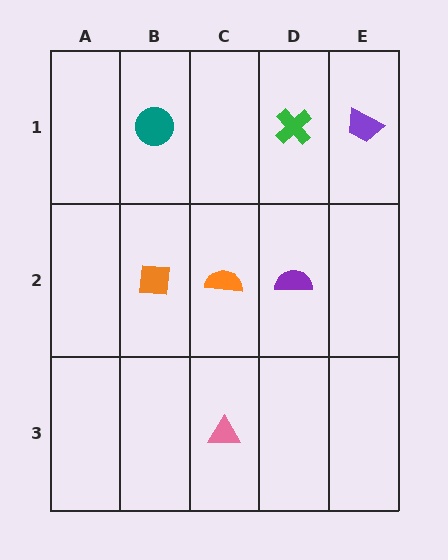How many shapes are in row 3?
1 shape.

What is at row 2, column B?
An orange square.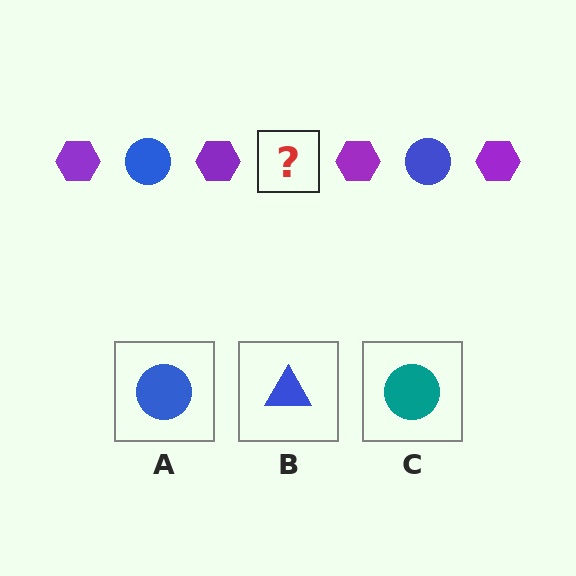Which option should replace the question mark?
Option A.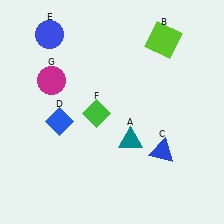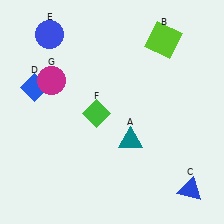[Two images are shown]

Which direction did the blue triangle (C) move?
The blue triangle (C) moved down.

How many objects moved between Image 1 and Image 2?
2 objects moved between the two images.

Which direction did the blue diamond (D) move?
The blue diamond (D) moved up.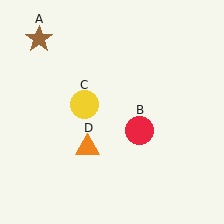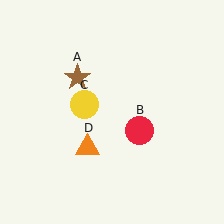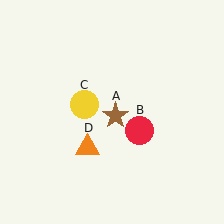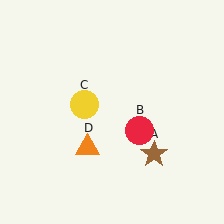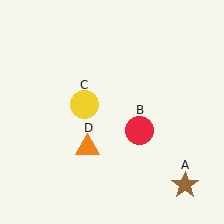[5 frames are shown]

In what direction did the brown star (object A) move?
The brown star (object A) moved down and to the right.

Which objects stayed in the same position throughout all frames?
Red circle (object B) and yellow circle (object C) and orange triangle (object D) remained stationary.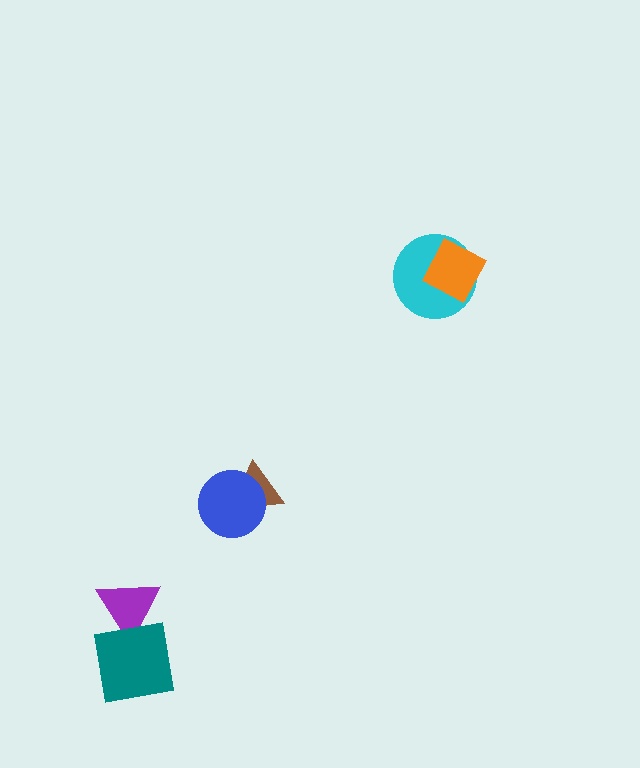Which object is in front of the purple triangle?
The teal square is in front of the purple triangle.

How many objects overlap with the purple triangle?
1 object overlaps with the purple triangle.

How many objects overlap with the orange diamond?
1 object overlaps with the orange diamond.